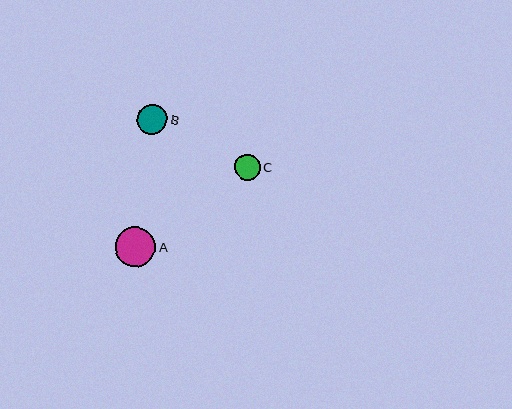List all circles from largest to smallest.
From largest to smallest: A, B, C.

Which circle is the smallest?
Circle C is the smallest with a size of approximately 26 pixels.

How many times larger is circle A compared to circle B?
Circle A is approximately 1.4 times the size of circle B.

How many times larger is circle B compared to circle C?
Circle B is approximately 1.2 times the size of circle C.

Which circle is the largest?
Circle A is the largest with a size of approximately 40 pixels.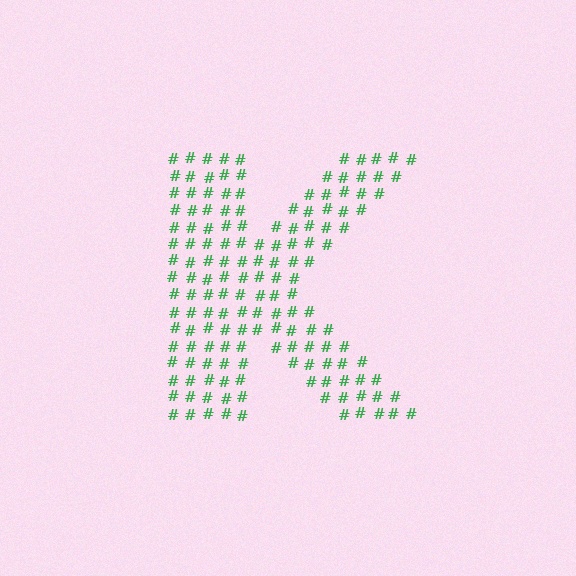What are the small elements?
The small elements are hash symbols.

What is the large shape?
The large shape is the letter K.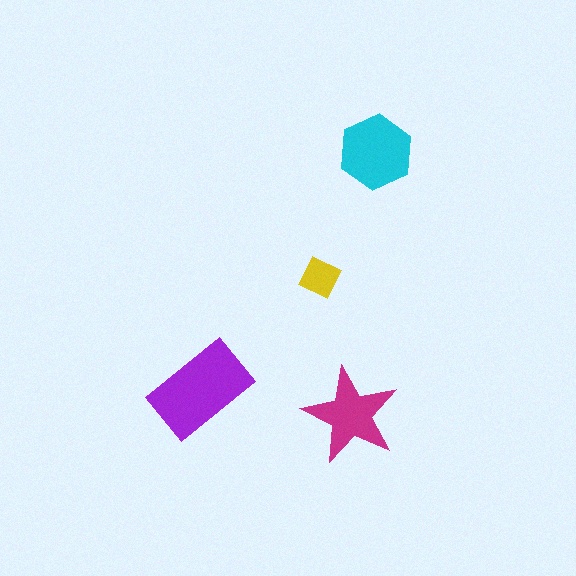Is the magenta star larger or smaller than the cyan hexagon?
Smaller.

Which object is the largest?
The purple rectangle.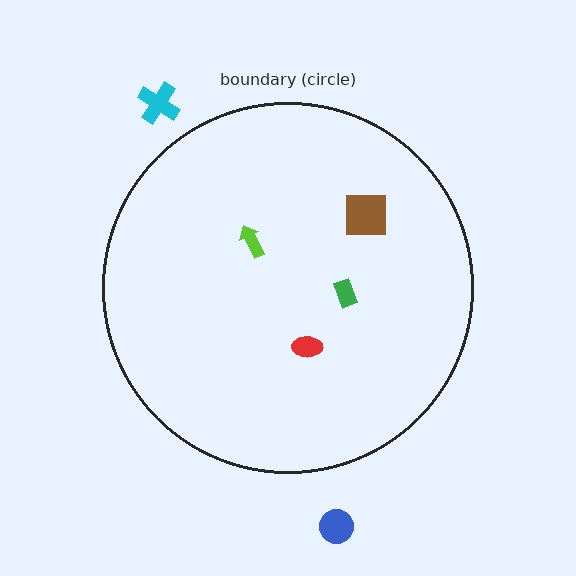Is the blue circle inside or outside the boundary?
Outside.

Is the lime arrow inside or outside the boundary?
Inside.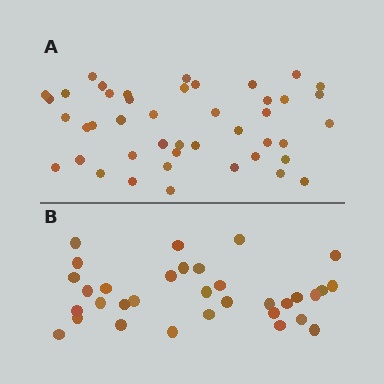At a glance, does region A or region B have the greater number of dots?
Region A (the top region) has more dots.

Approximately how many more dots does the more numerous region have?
Region A has roughly 12 or so more dots than region B.